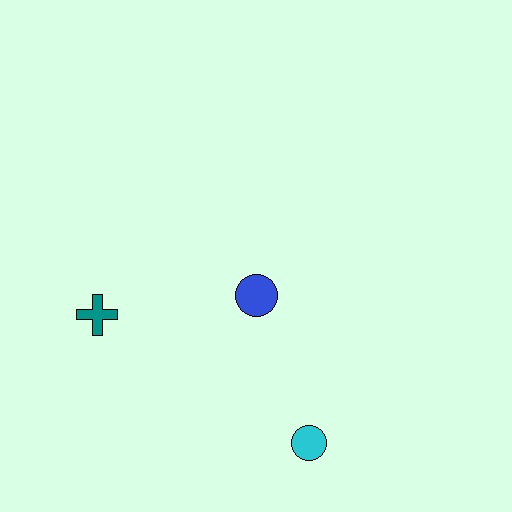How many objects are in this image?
There are 3 objects.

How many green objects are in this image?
There are no green objects.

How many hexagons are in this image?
There are no hexagons.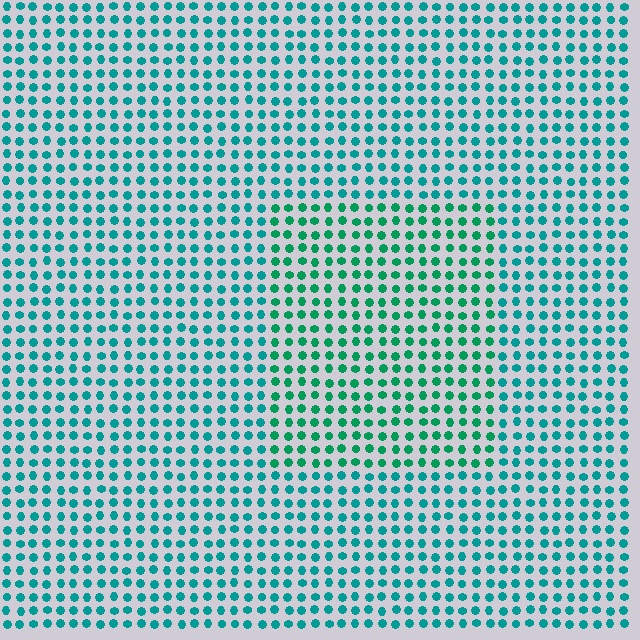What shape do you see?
I see a rectangle.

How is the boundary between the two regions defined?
The boundary is defined purely by a slight shift in hue (about 24 degrees). Spacing, size, and orientation are identical on both sides.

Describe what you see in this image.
The image is filled with small teal elements in a uniform arrangement. A rectangle-shaped region is visible where the elements are tinted to a slightly different hue, forming a subtle color boundary.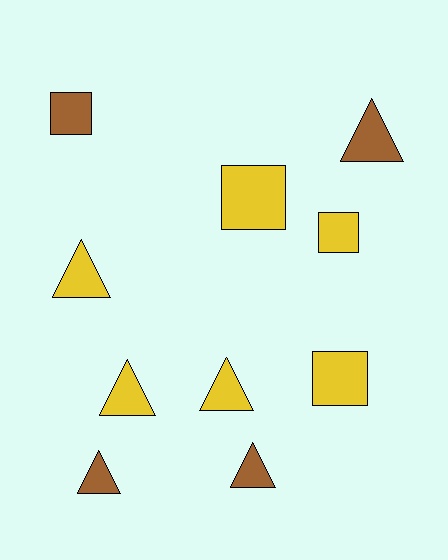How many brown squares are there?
There is 1 brown square.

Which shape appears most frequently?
Triangle, with 6 objects.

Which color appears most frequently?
Yellow, with 6 objects.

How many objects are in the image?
There are 10 objects.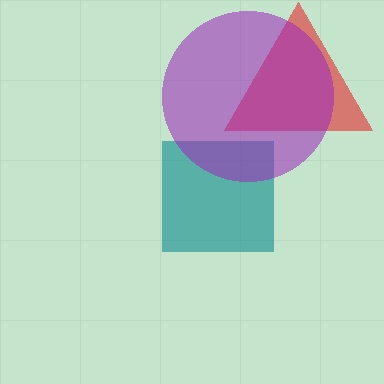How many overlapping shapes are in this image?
There are 3 overlapping shapes in the image.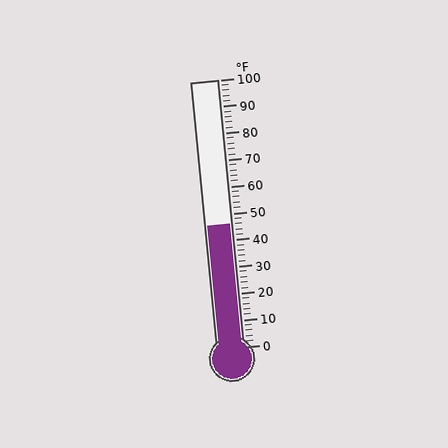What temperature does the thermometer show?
The thermometer shows approximately 46°F.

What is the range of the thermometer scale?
The thermometer scale ranges from 0°F to 100°F.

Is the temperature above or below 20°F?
The temperature is above 20°F.